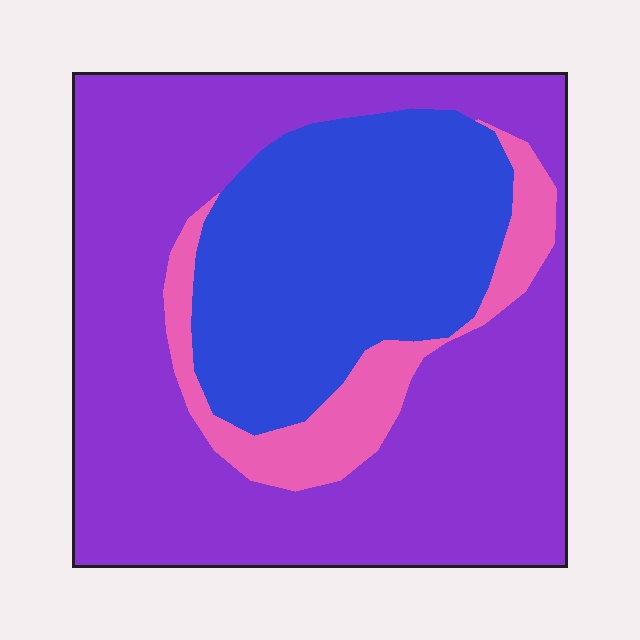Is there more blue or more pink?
Blue.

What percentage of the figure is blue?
Blue covers about 30% of the figure.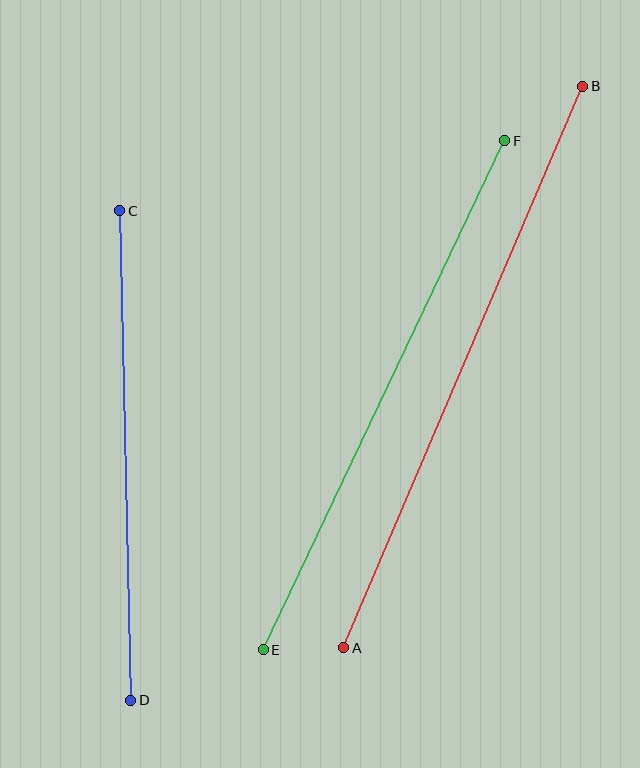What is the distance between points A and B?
The distance is approximately 611 pixels.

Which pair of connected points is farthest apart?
Points A and B are farthest apart.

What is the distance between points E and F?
The distance is approximately 563 pixels.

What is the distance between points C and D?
The distance is approximately 490 pixels.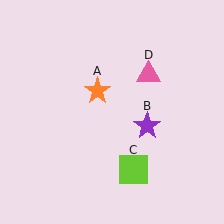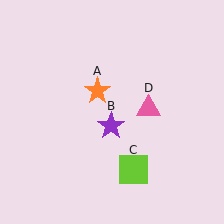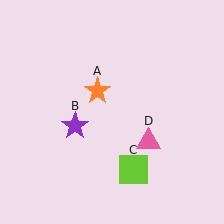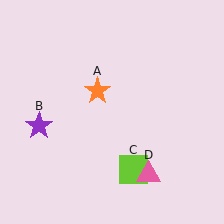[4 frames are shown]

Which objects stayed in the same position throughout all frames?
Orange star (object A) and lime square (object C) remained stationary.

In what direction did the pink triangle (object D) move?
The pink triangle (object D) moved down.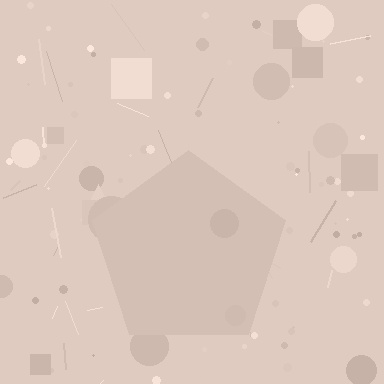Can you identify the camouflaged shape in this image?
The camouflaged shape is a pentagon.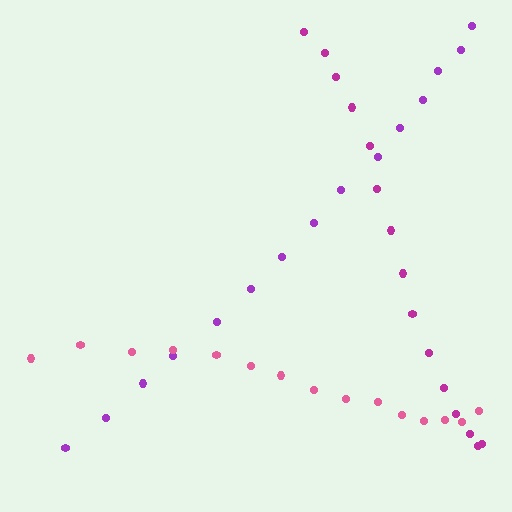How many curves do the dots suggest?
There are 3 distinct paths.